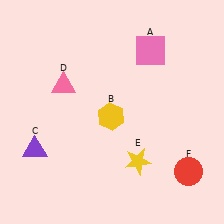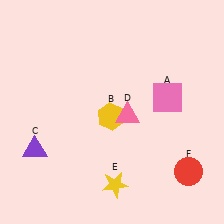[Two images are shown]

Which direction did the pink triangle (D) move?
The pink triangle (D) moved right.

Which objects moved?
The objects that moved are: the pink square (A), the pink triangle (D), the yellow star (E).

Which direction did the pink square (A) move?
The pink square (A) moved down.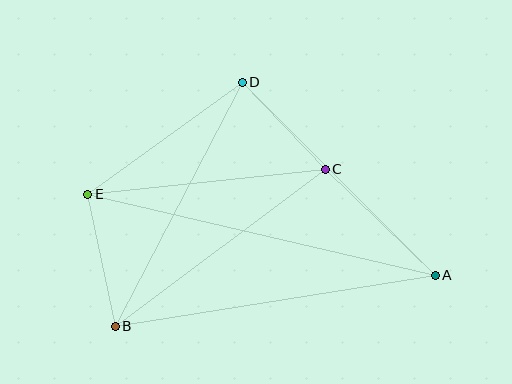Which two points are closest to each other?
Points C and D are closest to each other.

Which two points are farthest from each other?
Points A and E are farthest from each other.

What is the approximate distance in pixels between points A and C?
The distance between A and C is approximately 153 pixels.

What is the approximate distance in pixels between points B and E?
The distance between B and E is approximately 135 pixels.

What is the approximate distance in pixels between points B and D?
The distance between B and D is approximately 275 pixels.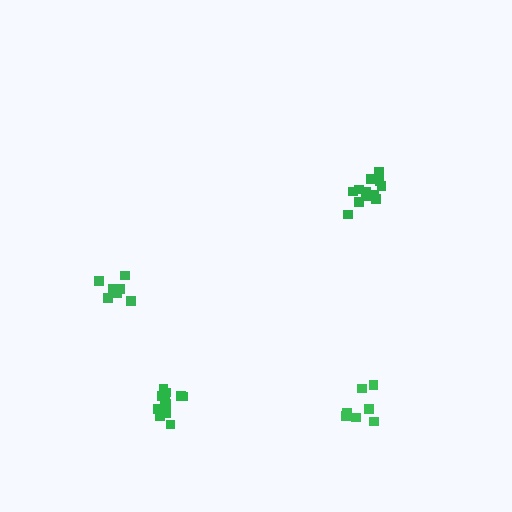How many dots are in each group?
Group 1: 7 dots, Group 2: 12 dots, Group 3: 12 dots, Group 4: 7 dots (38 total).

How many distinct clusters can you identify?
There are 4 distinct clusters.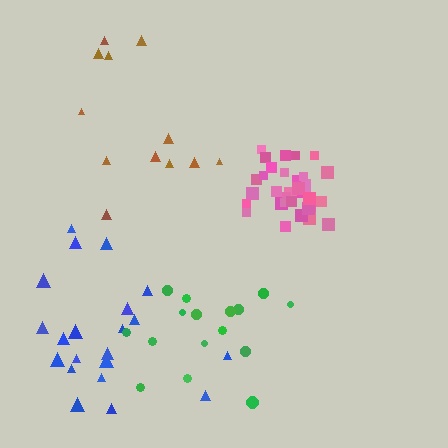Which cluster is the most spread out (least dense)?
Brown.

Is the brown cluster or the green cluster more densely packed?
Green.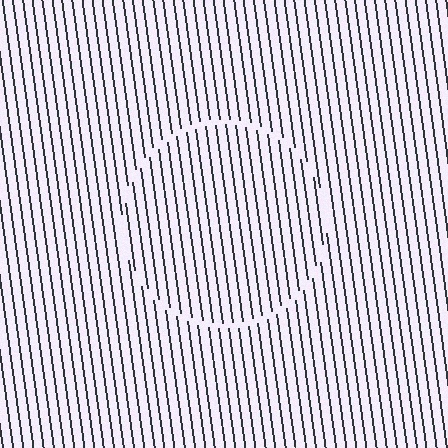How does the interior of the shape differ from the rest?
The interior of the shape contains the same grating, shifted by half a period — the contour is defined by the phase discontinuity where line-ends from the inner and outer gratings abut.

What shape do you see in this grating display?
An illusory circle. The interior of the shape contains the same grating, shifted by half a period — the contour is defined by the phase discontinuity where line-ends from the inner and outer gratings abut.